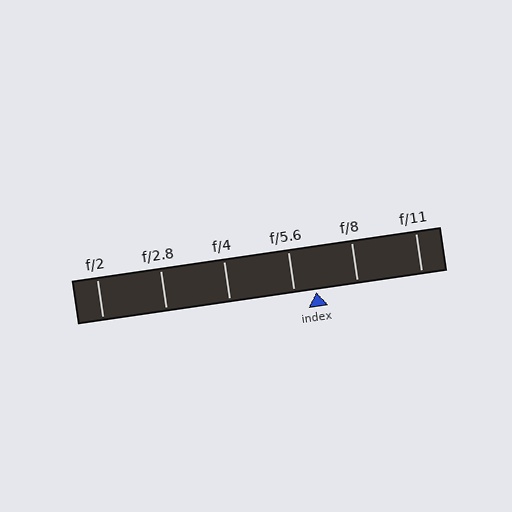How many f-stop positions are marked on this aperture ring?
There are 6 f-stop positions marked.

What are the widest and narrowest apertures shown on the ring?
The widest aperture shown is f/2 and the narrowest is f/11.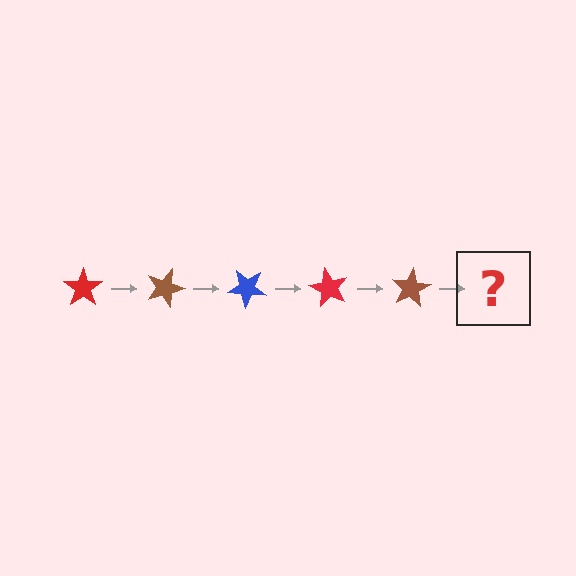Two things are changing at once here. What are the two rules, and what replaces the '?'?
The two rules are that it rotates 20 degrees each step and the color cycles through red, brown, and blue. The '?' should be a blue star, rotated 100 degrees from the start.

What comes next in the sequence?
The next element should be a blue star, rotated 100 degrees from the start.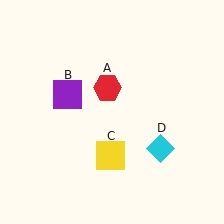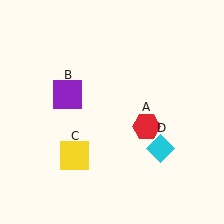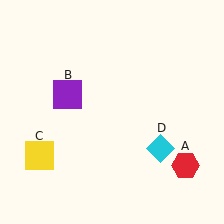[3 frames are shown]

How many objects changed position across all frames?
2 objects changed position: red hexagon (object A), yellow square (object C).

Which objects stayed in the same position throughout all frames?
Purple square (object B) and cyan diamond (object D) remained stationary.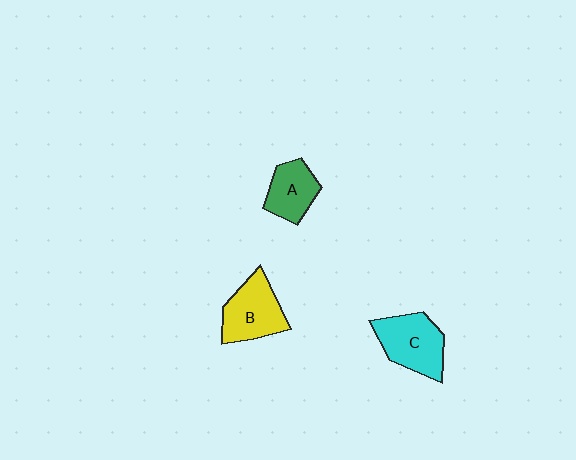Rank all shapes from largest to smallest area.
From largest to smallest: C (cyan), B (yellow), A (green).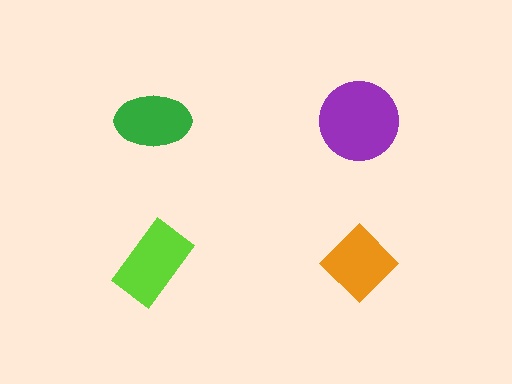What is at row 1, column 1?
A green ellipse.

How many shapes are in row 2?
2 shapes.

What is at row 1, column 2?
A purple circle.